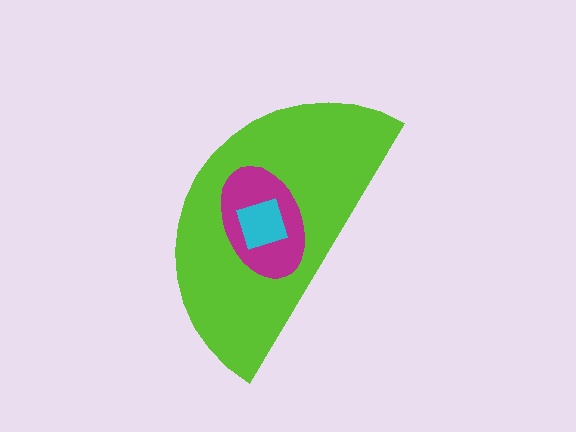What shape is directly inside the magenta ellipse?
The cyan square.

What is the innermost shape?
The cyan square.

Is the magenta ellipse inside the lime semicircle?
Yes.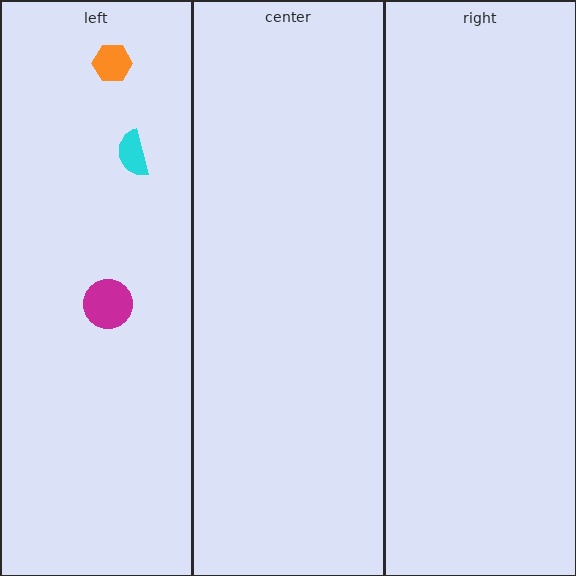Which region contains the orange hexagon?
The left region.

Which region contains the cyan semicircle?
The left region.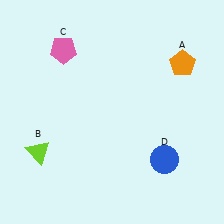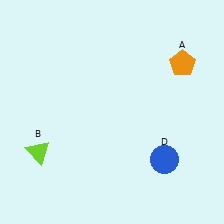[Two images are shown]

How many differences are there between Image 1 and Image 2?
There is 1 difference between the two images.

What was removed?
The pink pentagon (C) was removed in Image 2.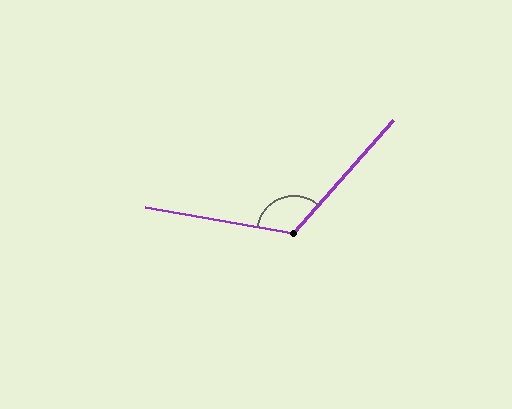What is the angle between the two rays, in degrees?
Approximately 122 degrees.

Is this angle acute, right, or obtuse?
It is obtuse.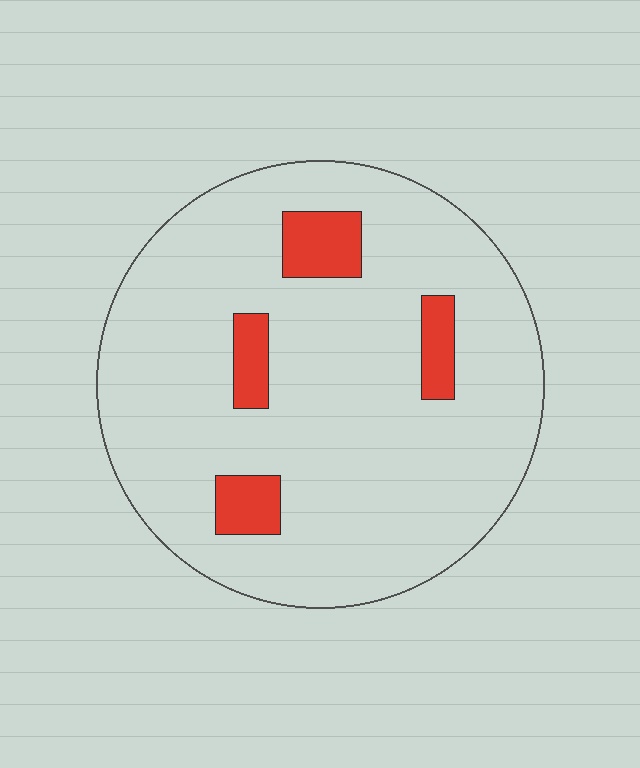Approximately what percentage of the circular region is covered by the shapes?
Approximately 10%.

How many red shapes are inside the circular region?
4.